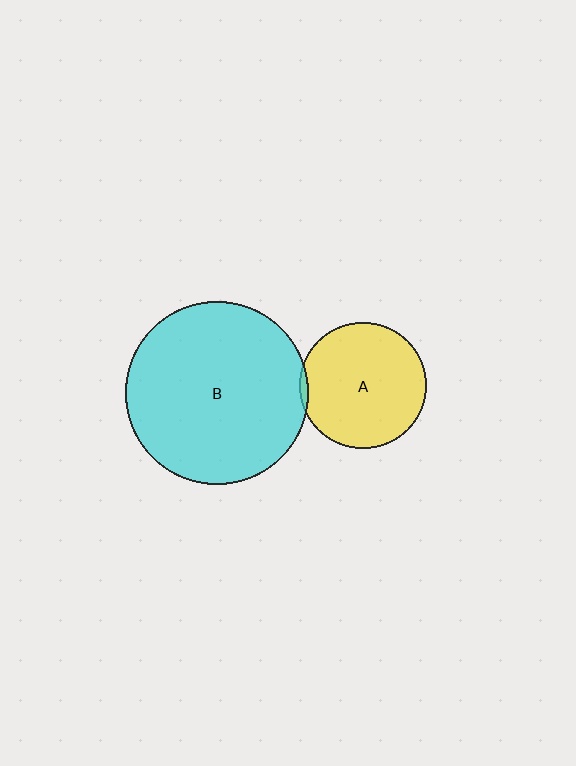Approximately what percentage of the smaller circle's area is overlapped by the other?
Approximately 5%.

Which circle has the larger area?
Circle B (cyan).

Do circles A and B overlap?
Yes.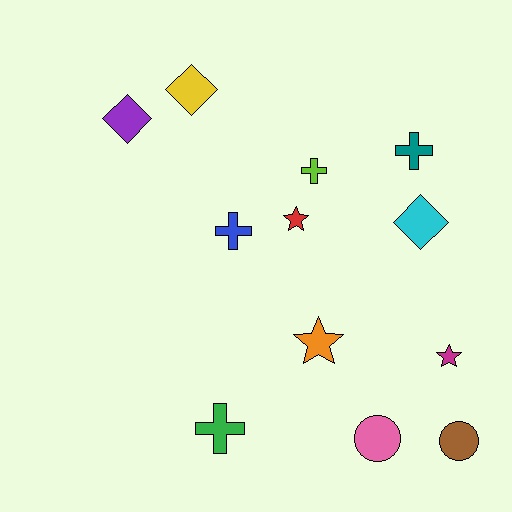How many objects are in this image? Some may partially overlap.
There are 12 objects.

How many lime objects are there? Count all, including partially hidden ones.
There is 1 lime object.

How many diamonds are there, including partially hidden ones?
There are 3 diamonds.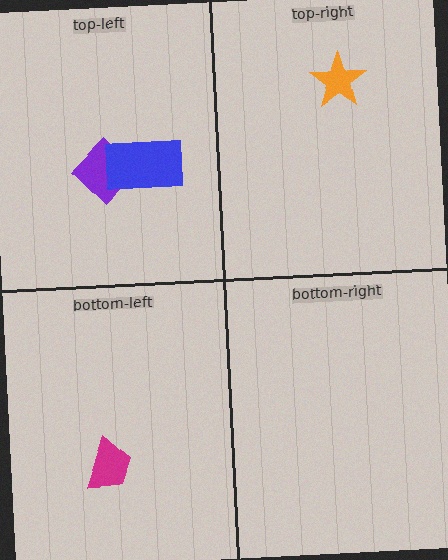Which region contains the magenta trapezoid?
The bottom-left region.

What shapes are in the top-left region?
The purple diamond, the blue rectangle.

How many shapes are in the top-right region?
1.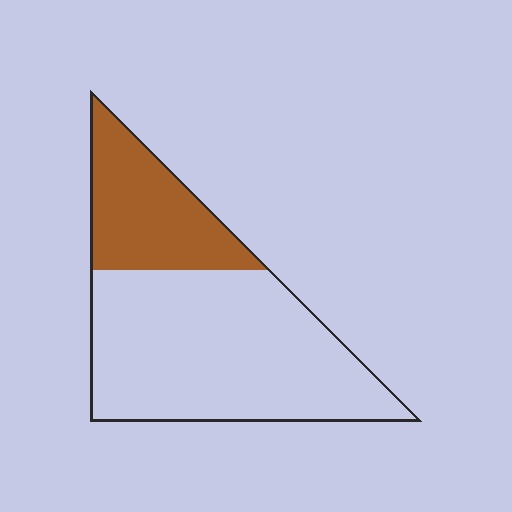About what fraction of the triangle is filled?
About one third (1/3).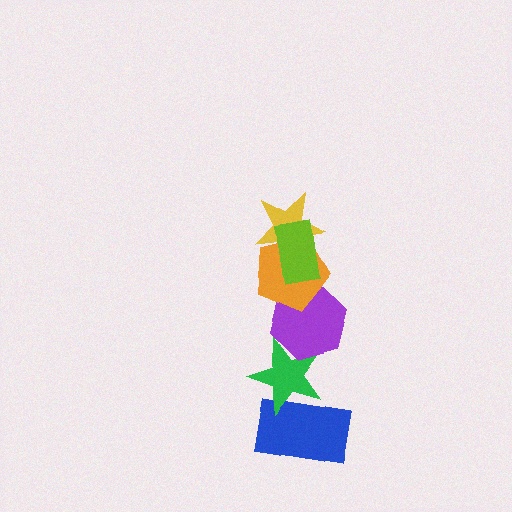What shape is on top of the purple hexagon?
The orange pentagon is on top of the purple hexagon.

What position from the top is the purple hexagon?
The purple hexagon is 4th from the top.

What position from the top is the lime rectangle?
The lime rectangle is 1st from the top.